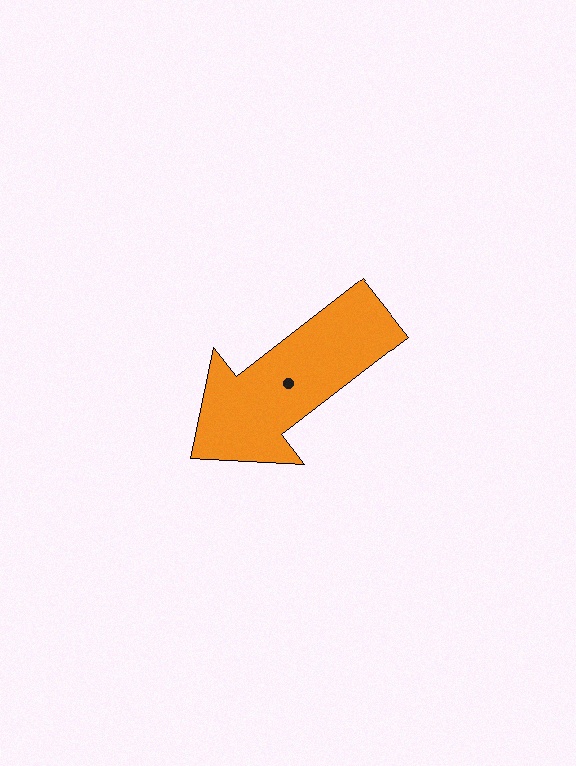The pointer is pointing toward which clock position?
Roughly 8 o'clock.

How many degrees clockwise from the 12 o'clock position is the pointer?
Approximately 232 degrees.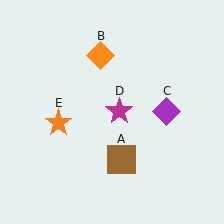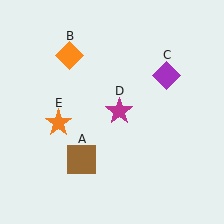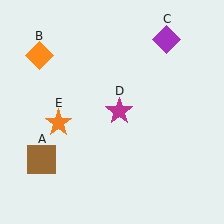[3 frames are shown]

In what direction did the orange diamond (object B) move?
The orange diamond (object B) moved left.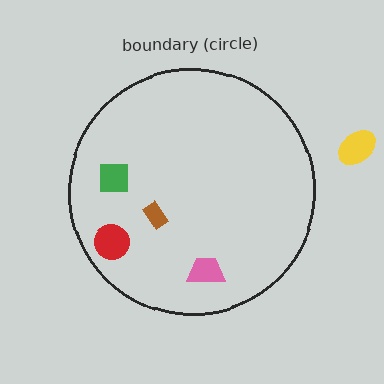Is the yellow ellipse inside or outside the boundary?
Outside.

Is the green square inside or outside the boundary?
Inside.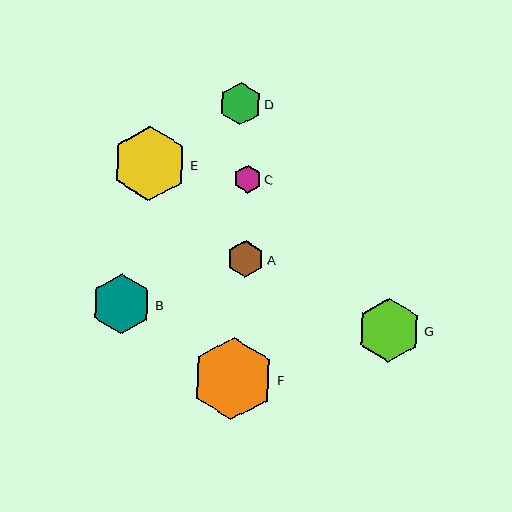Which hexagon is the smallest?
Hexagon C is the smallest with a size of approximately 28 pixels.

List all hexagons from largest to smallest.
From largest to smallest: F, E, G, B, D, A, C.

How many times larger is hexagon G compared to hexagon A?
Hexagon G is approximately 1.7 times the size of hexagon A.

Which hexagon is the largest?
Hexagon F is the largest with a size of approximately 82 pixels.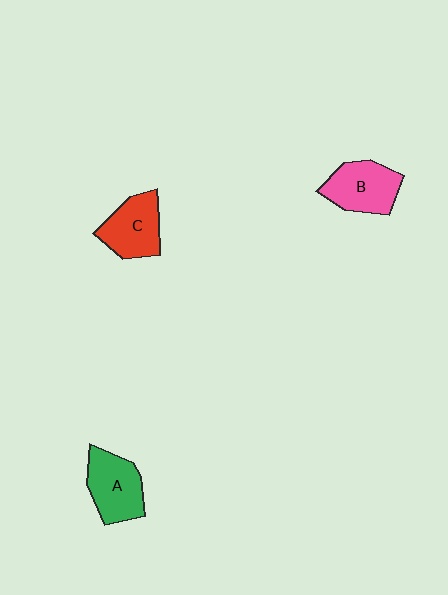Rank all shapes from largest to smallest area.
From largest to smallest: A (green), B (pink), C (red).